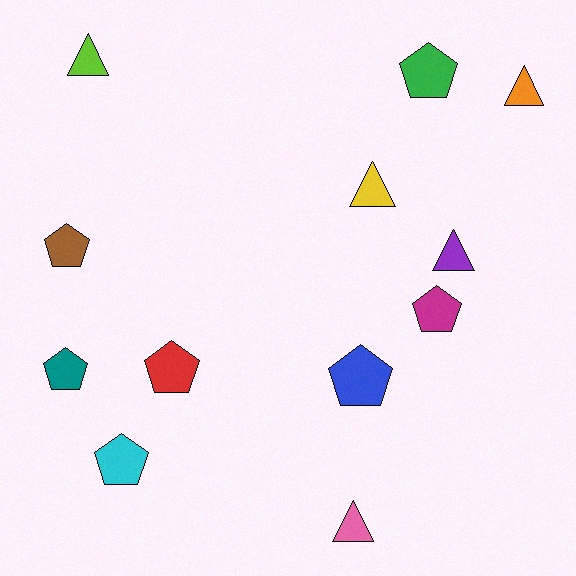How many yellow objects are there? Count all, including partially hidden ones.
There is 1 yellow object.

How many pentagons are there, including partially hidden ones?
There are 7 pentagons.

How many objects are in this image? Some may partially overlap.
There are 12 objects.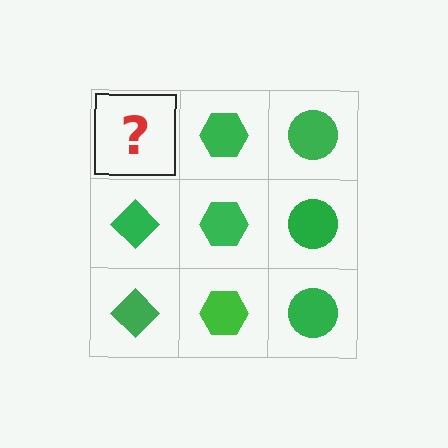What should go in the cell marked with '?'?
The missing cell should contain a green diamond.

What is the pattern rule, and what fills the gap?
The rule is that each column has a consistent shape. The gap should be filled with a green diamond.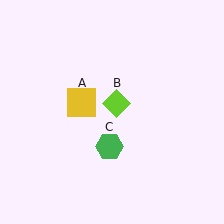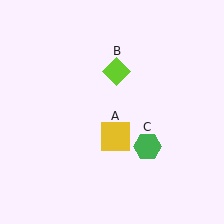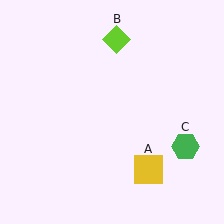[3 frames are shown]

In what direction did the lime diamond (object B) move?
The lime diamond (object B) moved up.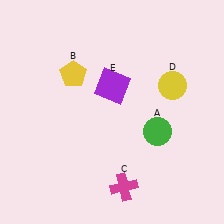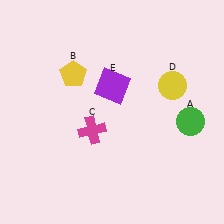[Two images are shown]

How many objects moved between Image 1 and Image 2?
2 objects moved between the two images.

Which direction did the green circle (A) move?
The green circle (A) moved right.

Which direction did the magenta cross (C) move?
The magenta cross (C) moved up.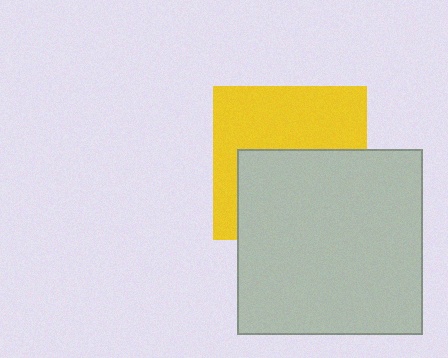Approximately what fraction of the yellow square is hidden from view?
Roughly 49% of the yellow square is hidden behind the light gray square.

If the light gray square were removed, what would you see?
You would see the complete yellow square.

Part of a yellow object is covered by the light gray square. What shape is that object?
It is a square.